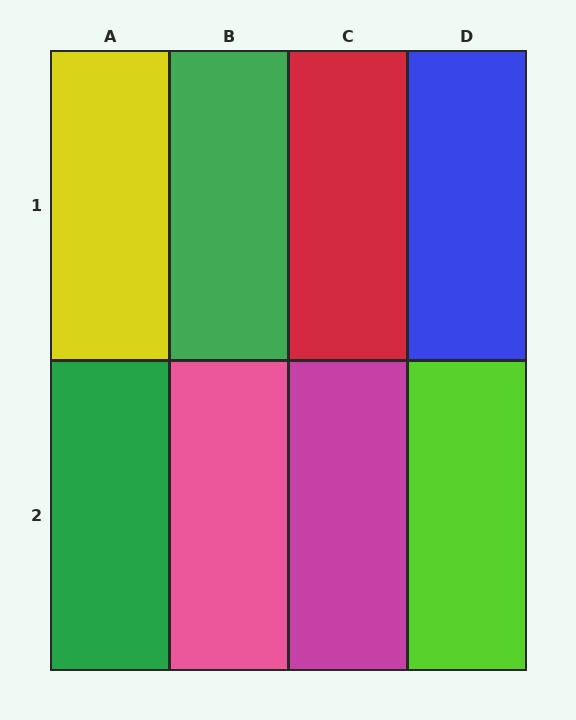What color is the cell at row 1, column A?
Yellow.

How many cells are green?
2 cells are green.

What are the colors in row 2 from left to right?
Green, pink, magenta, lime.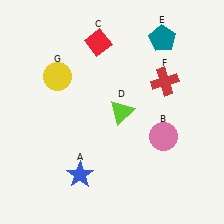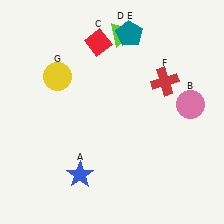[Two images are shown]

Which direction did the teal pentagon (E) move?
The teal pentagon (E) moved left.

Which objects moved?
The objects that moved are: the pink circle (B), the lime triangle (D), the teal pentagon (E).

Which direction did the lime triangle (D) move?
The lime triangle (D) moved up.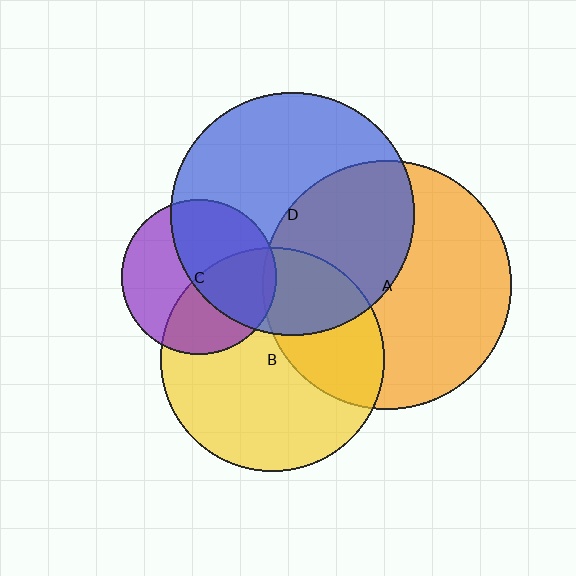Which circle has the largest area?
Circle A (orange).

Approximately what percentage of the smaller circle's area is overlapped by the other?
Approximately 45%.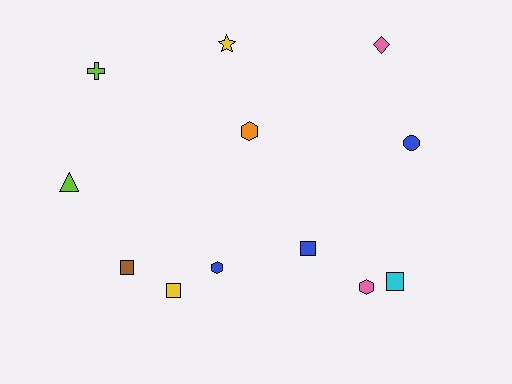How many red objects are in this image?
There are no red objects.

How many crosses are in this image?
There is 1 cross.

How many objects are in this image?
There are 12 objects.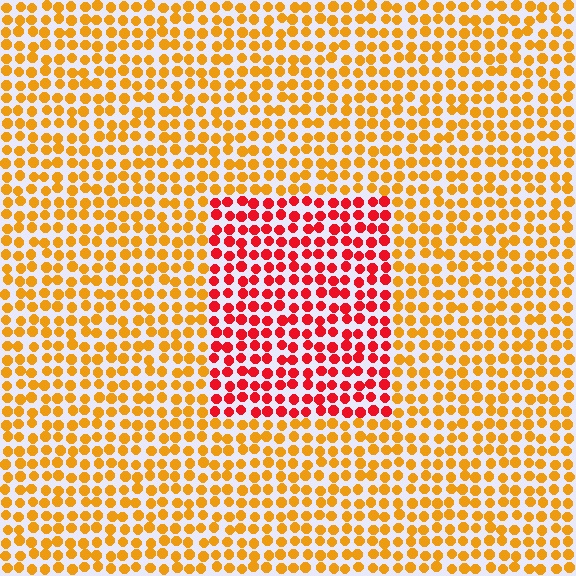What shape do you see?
I see a rectangle.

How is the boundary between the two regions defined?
The boundary is defined purely by a slight shift in hue (about 43 degrees). Spacing, size, and orientation are identical on both sides.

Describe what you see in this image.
The image is filled with small orange elements in a uniform arrangement. A rectangle-shaped region is visible where the elements are tinted to a slightly different hue, forming a subtle color boundary.